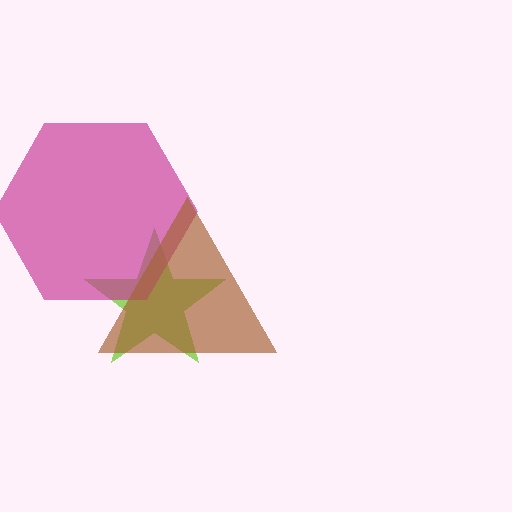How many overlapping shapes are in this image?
There are 3 overlapping shapes in the image.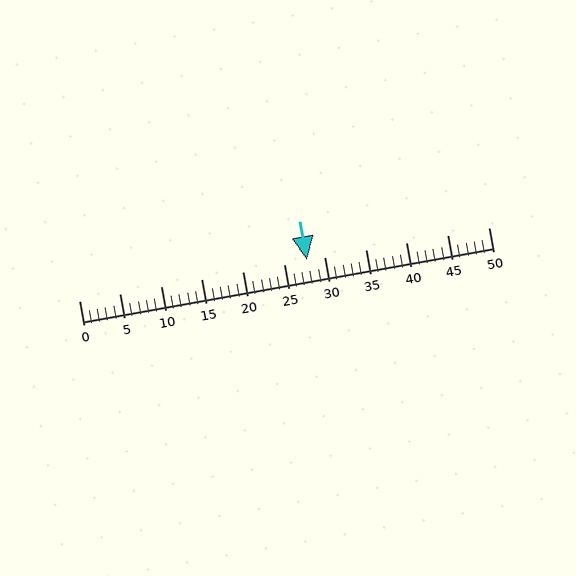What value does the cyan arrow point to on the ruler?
The cyan arrow points to approximately 28.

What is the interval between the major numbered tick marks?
The major tick marks are spaced 5 units apart.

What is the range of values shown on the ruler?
The ruler shows values from 0 to 50.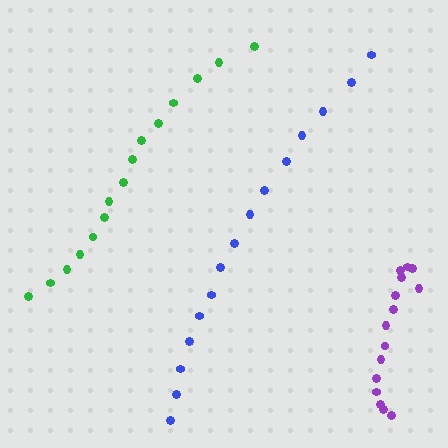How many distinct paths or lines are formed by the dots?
There are 3 distinct paths.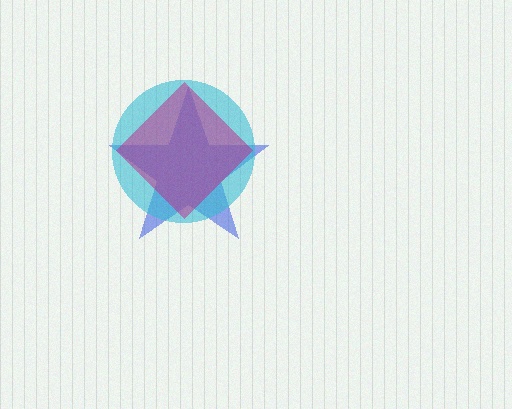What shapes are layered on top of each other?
The layered shapes are: a blue star, a cyan circle, a magenta diamond.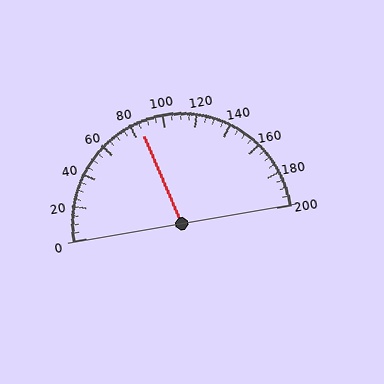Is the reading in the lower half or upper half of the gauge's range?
The reading is in the lower half of the range (0 to 200).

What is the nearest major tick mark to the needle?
The nearest major tick mark is 80.